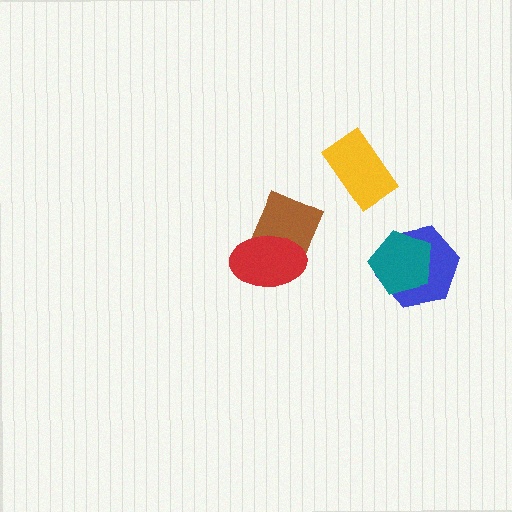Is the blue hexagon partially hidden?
Yes, it is partially covered by another shape.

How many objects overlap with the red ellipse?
1 object overlaps with the red ellipse.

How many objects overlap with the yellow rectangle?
0 objects overlap with the yellow rectangle.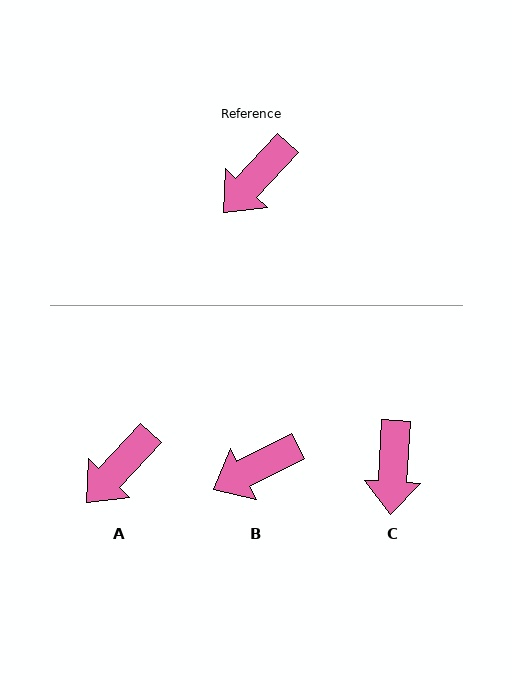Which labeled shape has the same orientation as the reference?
A.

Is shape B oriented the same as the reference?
No, it is off by about 20 degrees.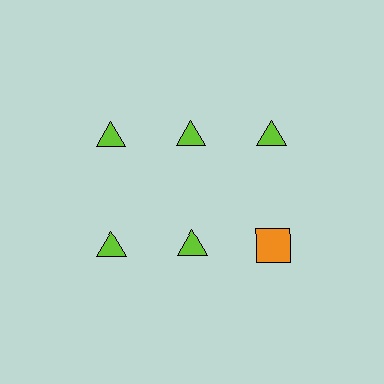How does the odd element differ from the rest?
It differs in both color (orange instead of lime) and shape (square instead of triangle).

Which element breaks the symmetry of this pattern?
The orange square in the second row, center column breaks the symmetry. All other shapes are lime triangles.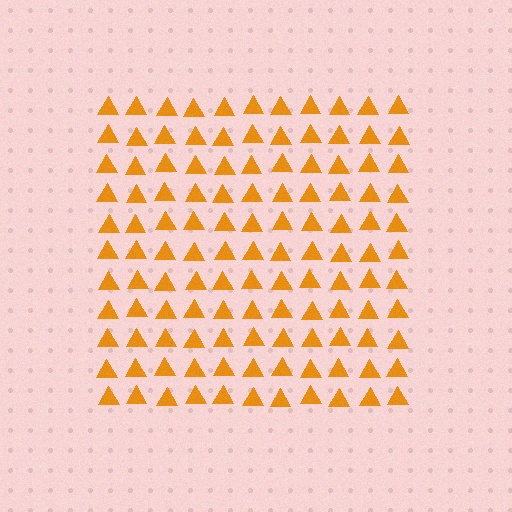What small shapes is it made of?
It is made of small triangles.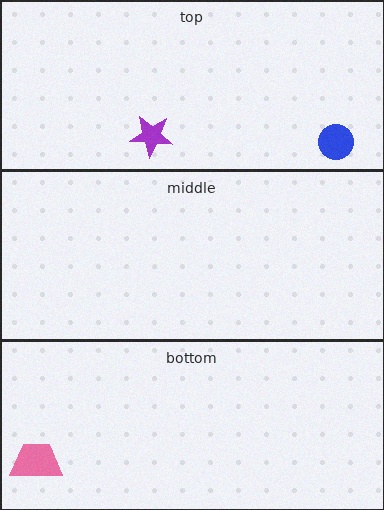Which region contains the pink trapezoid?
The bottom region.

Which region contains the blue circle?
The top region.